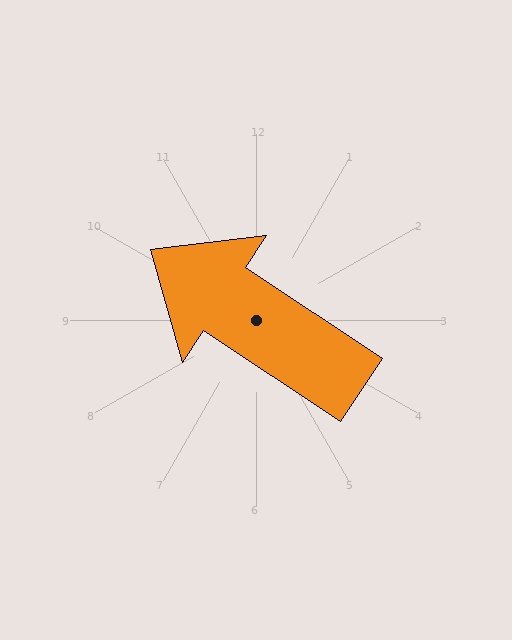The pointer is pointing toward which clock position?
Roughly 10 o'clock.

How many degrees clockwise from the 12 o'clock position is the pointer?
Approximately 304 degrees.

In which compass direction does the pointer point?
Northwest.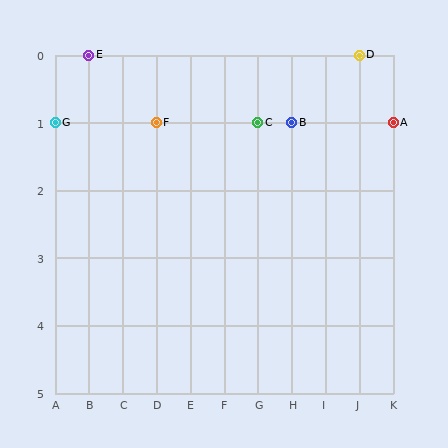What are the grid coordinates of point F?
Point F is at grid coordinates (D, 1).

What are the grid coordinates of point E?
Point E is at grid coordinates (B, 0).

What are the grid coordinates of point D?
Point D is at grid coordinates (J, 0).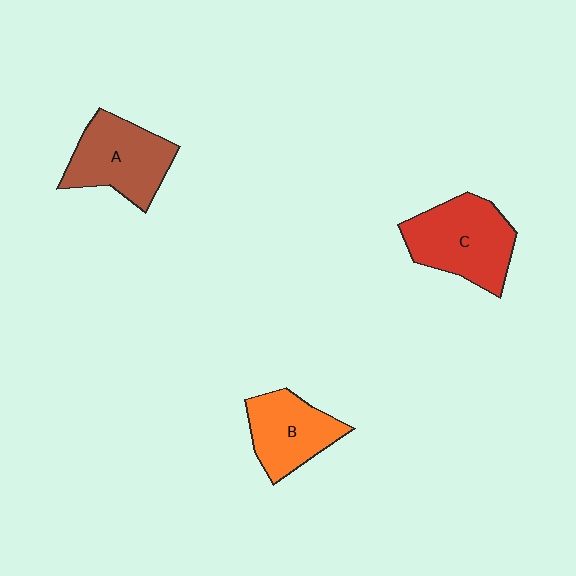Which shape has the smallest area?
Shape B (orange).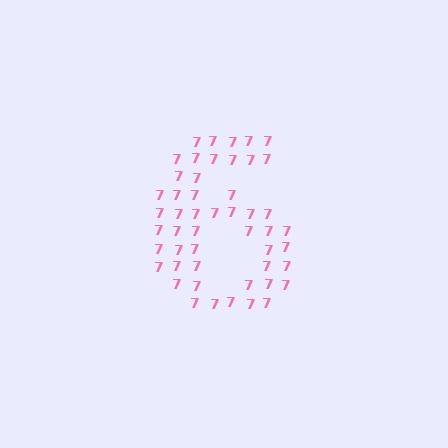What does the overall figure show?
The overall figure shows the digit 6.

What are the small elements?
The small elements are digit 7's.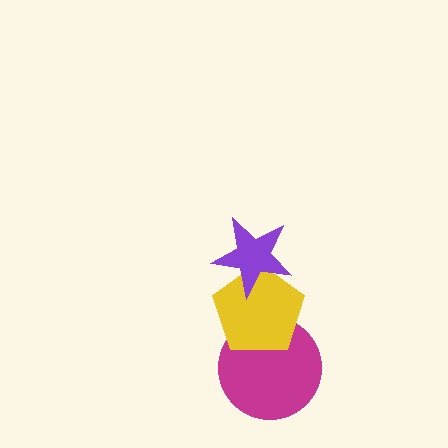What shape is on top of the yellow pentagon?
The purple star is on top of the yellow pentagon.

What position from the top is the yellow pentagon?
The yellow pentagon is 2nd from the top.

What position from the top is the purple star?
The purple star is 1st from the top.